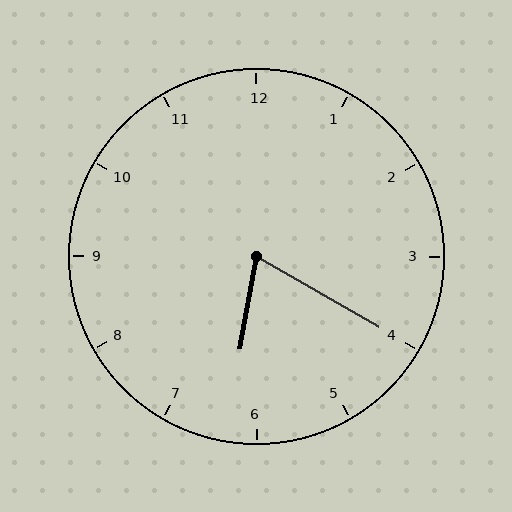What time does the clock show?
6:20.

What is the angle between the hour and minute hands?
Approximately 70 degrees.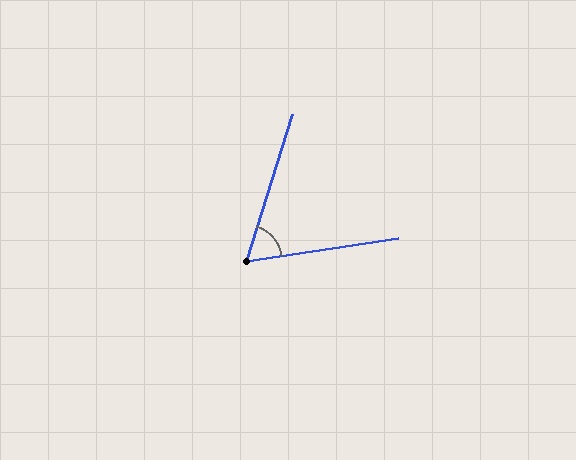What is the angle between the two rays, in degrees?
Approximately 64 degrees.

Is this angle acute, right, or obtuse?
It is acute.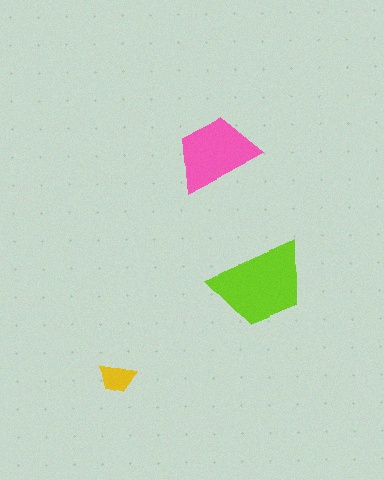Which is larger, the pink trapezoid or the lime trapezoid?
The lime one.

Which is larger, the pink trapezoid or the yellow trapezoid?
The pink one.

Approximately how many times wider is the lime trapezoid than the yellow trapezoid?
About 2.5 times wider.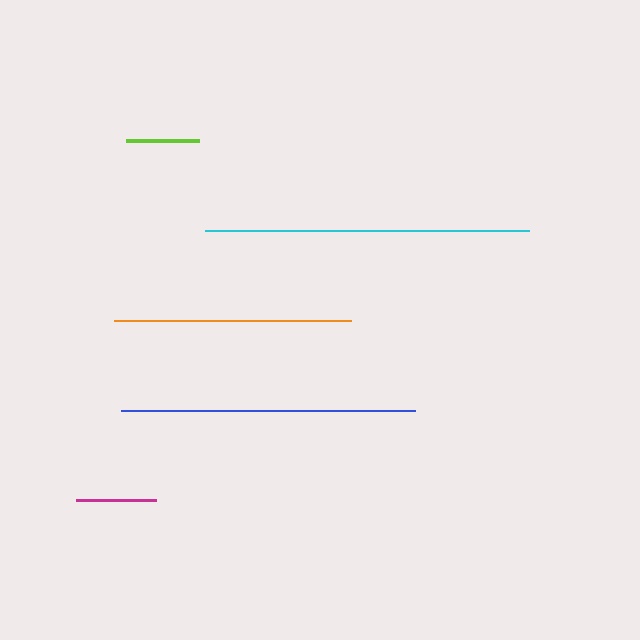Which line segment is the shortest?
The lime line is the shortest at approximately 73 pixels.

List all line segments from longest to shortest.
From longest to shortest: cyan, blue, orange, magenta, lime.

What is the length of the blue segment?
The blue segment is approximately 294 pixels long.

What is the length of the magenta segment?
The magenta segment is approximately 80 pixels long.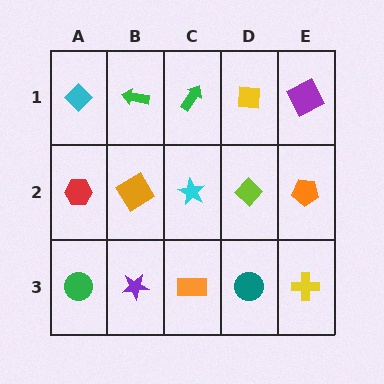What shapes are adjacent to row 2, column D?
A yellow square (row 1, column D), a teal circle (row 3, column D), a cyan star (row 2, column C), an orange pentagon (row 2, column E).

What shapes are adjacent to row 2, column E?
A purple square (row 1, column E), a yellow cross (row 3, column E), a lime diamond (row 2, column D).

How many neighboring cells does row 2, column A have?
3.